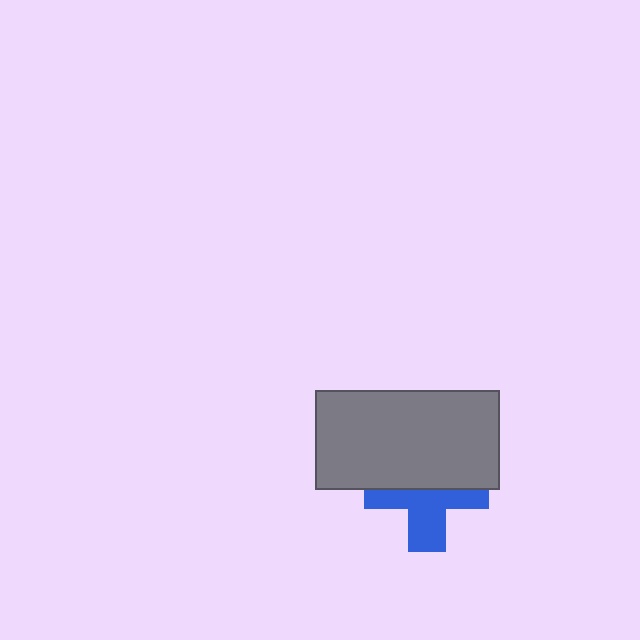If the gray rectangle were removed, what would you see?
You would see the complete blue cross.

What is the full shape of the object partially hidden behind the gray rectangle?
The partially hidden object is a blue cross.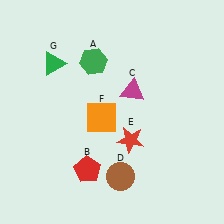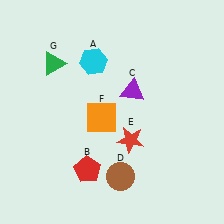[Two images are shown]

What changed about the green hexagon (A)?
In Image 1, A is green. In Image 2, it changed to cyan.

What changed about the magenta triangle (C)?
In Image 1, C is magenta. In Image 2, it changed to purple.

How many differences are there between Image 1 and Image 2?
There are 2 differences between the two images.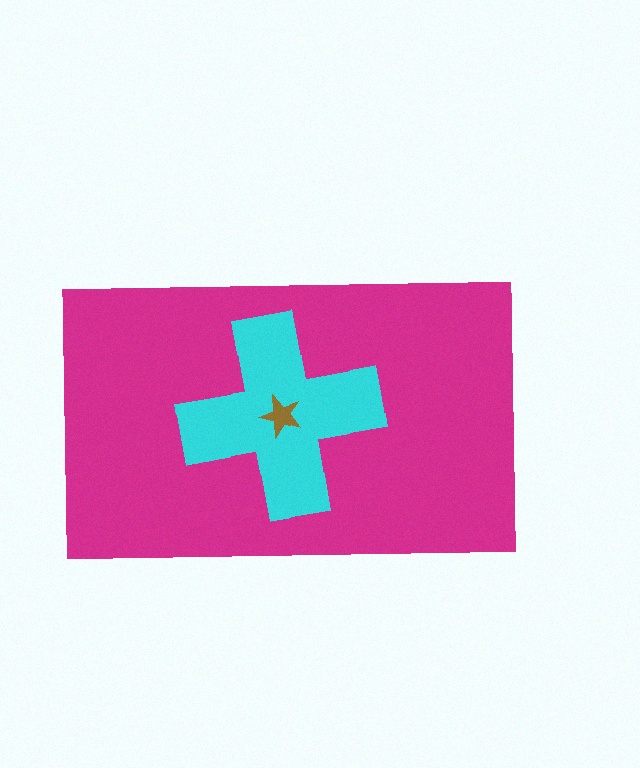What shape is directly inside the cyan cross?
The brown star.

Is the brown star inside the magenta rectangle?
Yes.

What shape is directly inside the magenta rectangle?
The cyan cross.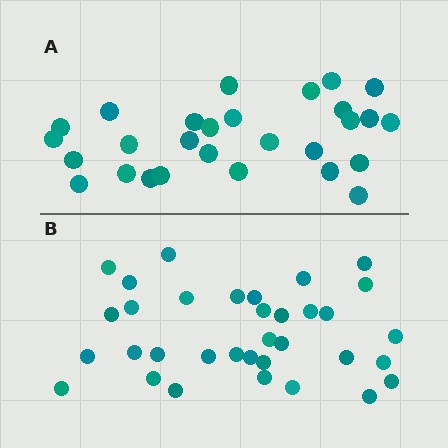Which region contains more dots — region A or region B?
Region B (the bottom region) has more dots.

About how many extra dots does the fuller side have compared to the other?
Region B has about 6 more dots than region A.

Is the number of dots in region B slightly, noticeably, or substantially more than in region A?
Region B has only slightly more — the two regions are fairly close. The ratio is roughly 1.2 to 1.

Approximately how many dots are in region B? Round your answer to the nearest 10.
About 30 dots. (The exact count is 34, which rounds to 30.)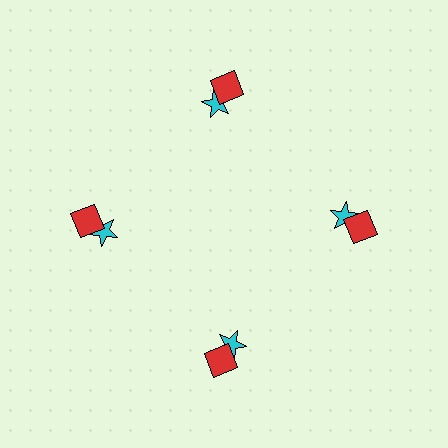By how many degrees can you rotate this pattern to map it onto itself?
The pattern maps onto itself every 90 degrees of rotation.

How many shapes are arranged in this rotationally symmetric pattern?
There are 8 shapes, arranged in 4 groups of 2.